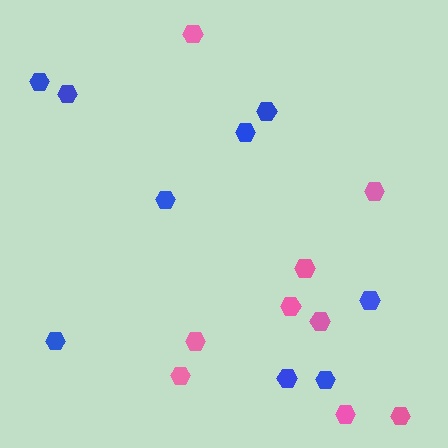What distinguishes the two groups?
There are 2 groups: one group of blue hexagons (9) and one group of pink hexagons (9).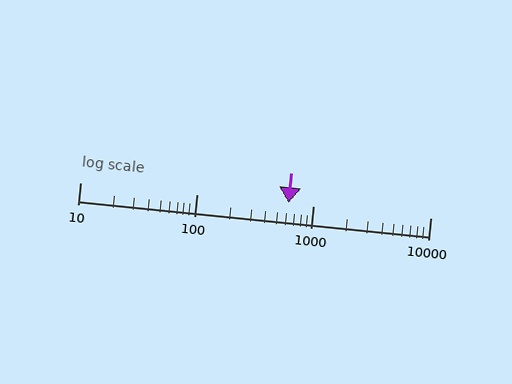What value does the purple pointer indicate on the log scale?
The pointer indicates approximately 610.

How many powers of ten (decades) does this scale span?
The scale spans 3 decades, from 10 to 10000.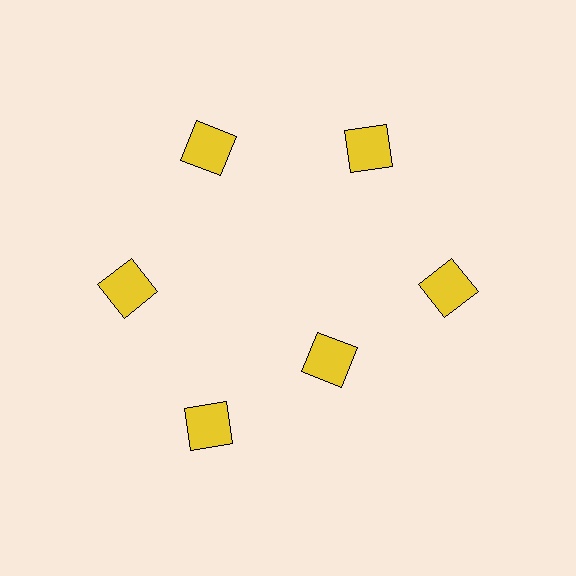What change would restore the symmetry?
The symmetry would be restored by moving it outward, back onto the ring so that all 6 squares sit at equal angles and equal distance from the center.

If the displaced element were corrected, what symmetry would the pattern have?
It would have 6-fold rotational symmetry — the pattern would map onto itself every 60 degrees.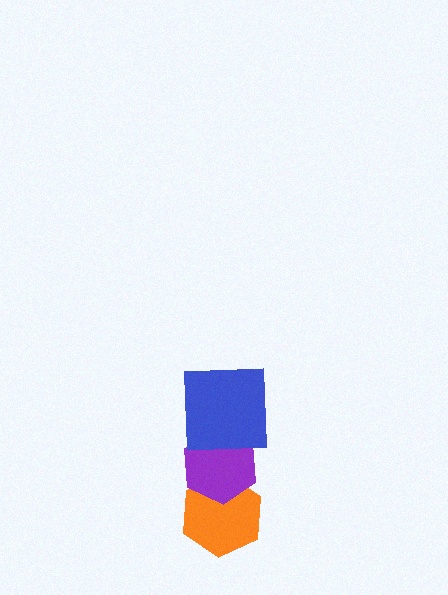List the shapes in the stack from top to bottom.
From top to bottom: the blue square, the purple hexagon, the orange hexagon.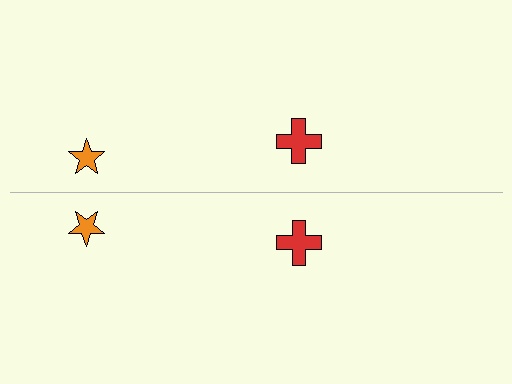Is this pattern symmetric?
Yes, this pattern has bilateral (reflection) symmetry.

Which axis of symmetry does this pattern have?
The pattern has a horizontal axis of symmetry running through the center of the image.